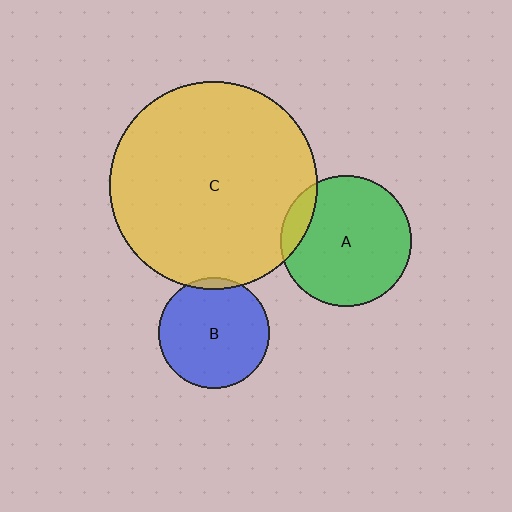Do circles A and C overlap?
Yes.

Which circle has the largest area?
Circle C (yellow).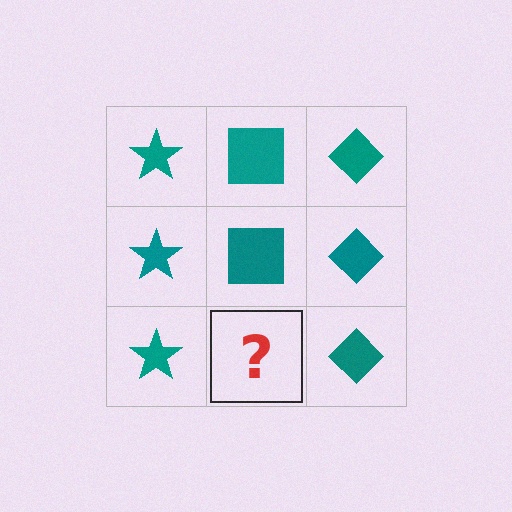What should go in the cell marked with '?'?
The missing cell should contain a teal square.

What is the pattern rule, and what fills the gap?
The rule is that each column has a consistent shape. The gap should be filled with a teal square.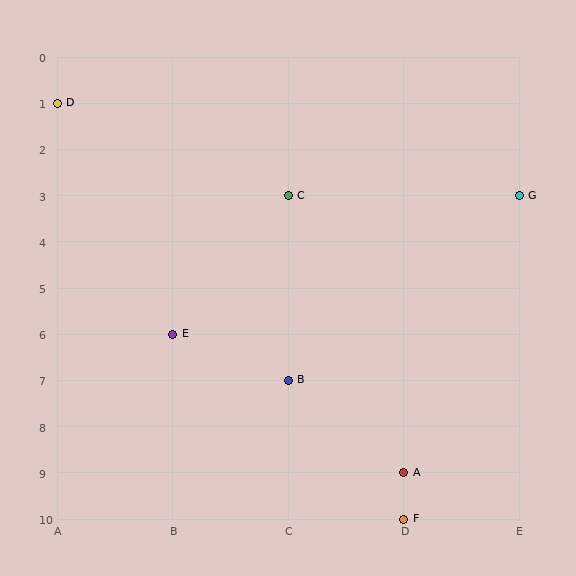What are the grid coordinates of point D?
Point D is at grid coordinates (A, 1).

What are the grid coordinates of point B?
Point B is at grid coordinates (C, 7).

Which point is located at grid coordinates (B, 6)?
Point E is at (B, 6).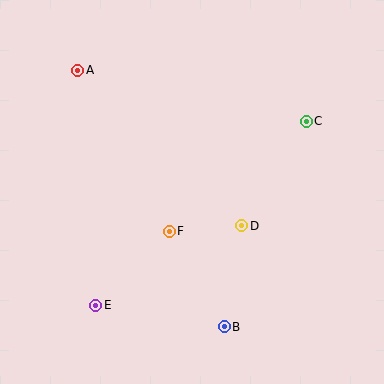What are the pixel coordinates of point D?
Point D is at (242, 226).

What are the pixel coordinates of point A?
Point A is at (78, 70).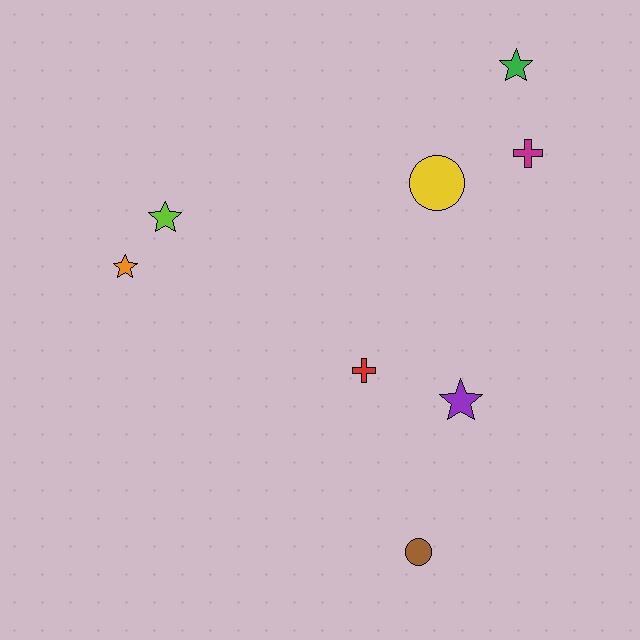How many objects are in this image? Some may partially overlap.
There are 8 objects.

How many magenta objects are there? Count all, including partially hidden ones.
There is 1 magenta object.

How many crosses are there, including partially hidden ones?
There are 2 crosses.